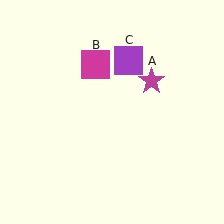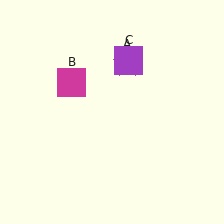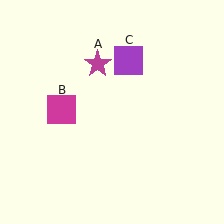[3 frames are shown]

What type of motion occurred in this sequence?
The magenta star (object A), magenta square (object B) rotated counterclockwise around the center of the scene.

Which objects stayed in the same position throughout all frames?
Purple square (object C) remained stationary.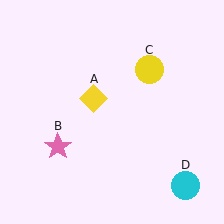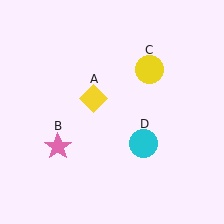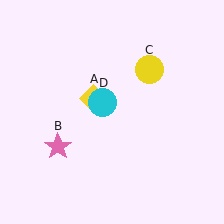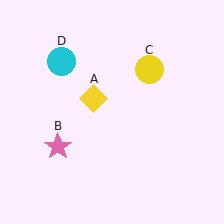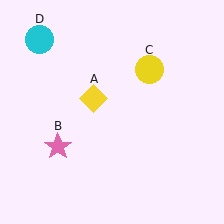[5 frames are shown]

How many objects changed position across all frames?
1 object changed position: cyan circle (object D).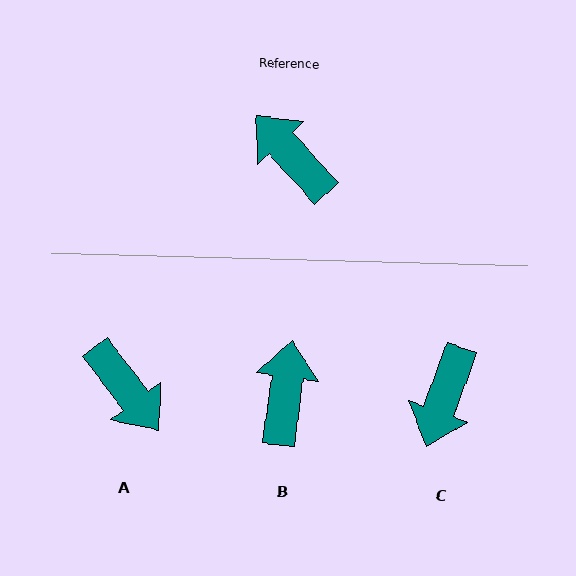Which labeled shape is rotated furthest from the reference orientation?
A, about 175 degrees away.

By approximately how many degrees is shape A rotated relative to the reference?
Approximately 175 degrees counter-clockwise.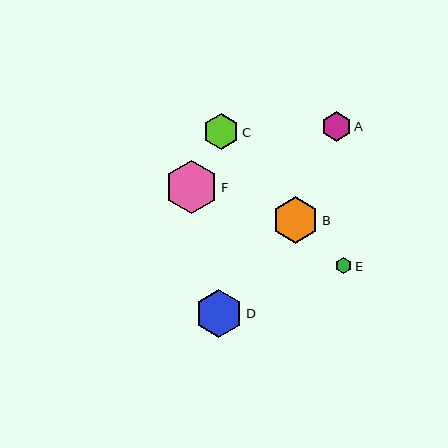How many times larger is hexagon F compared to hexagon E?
Hexagon F is approximately 3.4 times the size of hexagon E.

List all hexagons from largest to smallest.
From largest to smallest: F, D, B, C, A, E.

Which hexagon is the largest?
Hexagon F is the largest with a size of approximately 53 pixels.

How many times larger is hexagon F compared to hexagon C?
Hexagon F is approximately 1.5 times the size of hexagon C.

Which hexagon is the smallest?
Hexagon E is the smallest with a size of approximately 16 pixels.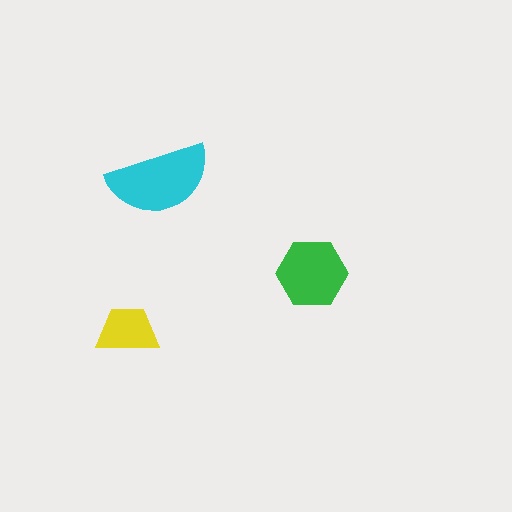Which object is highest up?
The cyan semicircle is topmost.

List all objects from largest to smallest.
The cyan semicircle, the green hexagon, the yellow trapezoid.